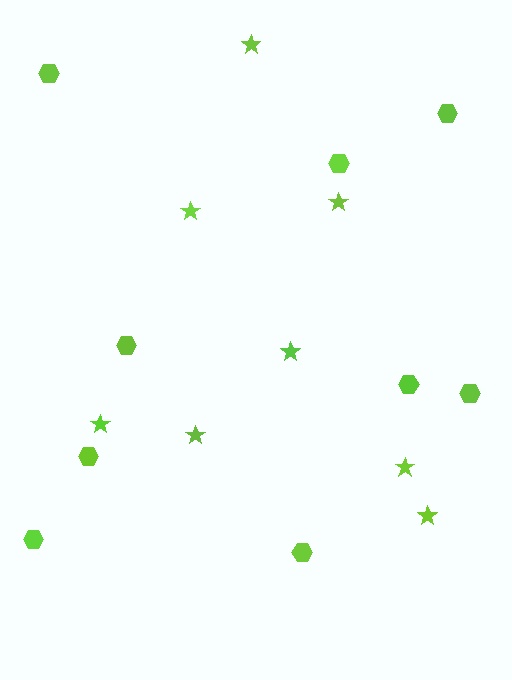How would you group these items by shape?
There are 2 groups: one group of stars (8) and one group of hexagons (9).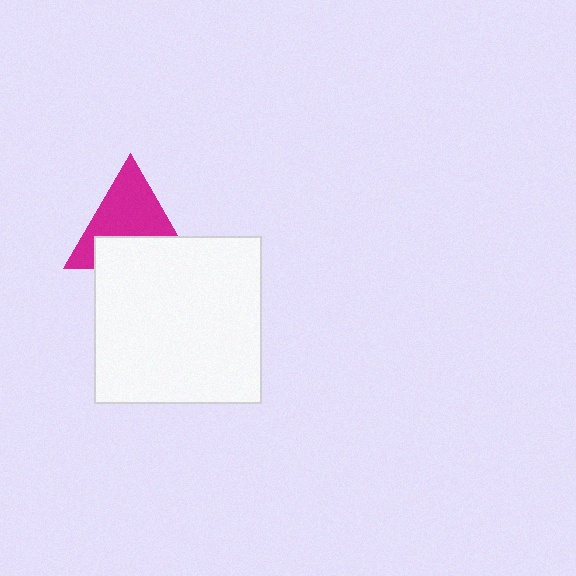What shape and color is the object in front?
The object in front is a white square.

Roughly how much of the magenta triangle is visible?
About half of it is visible (roughly 59%).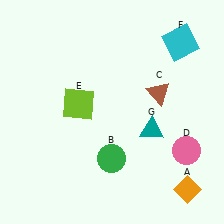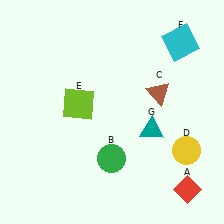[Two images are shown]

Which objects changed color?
A changed from orange to red. D changed from pink to yellow.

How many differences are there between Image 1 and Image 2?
There are 2 differences between the two images.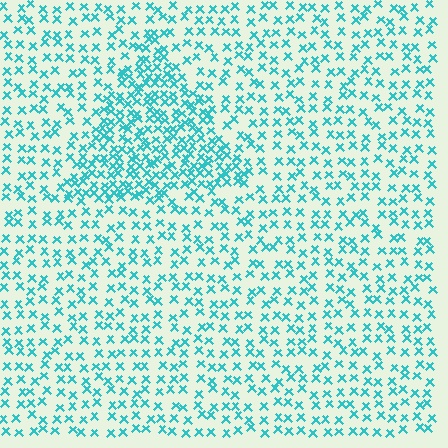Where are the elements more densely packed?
The elements are more densely packed inside the triangle boundary.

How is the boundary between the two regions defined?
The boundary is defined by a change in element density (approximately 2.1x ratio). All elements are the same color, size, and shape.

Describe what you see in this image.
The image contains small cyan elements arranged at two different densities. A triangle-shaped region is visible where the elements are more densely packed than the surrounding area.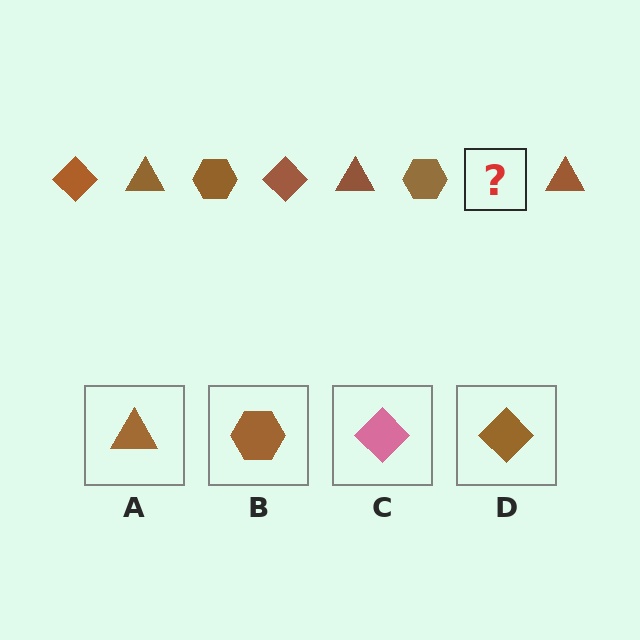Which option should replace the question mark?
Option D.